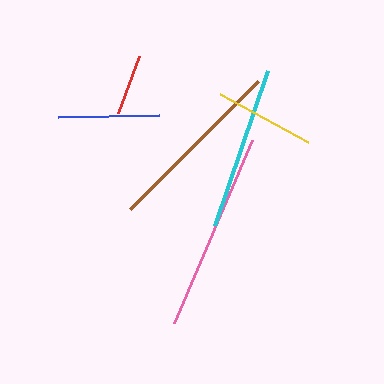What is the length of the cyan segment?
The cyan segment is approximately 163 pixels long.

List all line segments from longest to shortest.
From longest to shortest: pink, brown, cyan, blue, yellow, red.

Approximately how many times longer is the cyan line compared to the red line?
The cyan line is approximately 2.7 times the length of the red line.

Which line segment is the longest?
The pink line is the longest at approximately 199 pixels.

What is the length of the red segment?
The red segment is approximately 60 pixels long.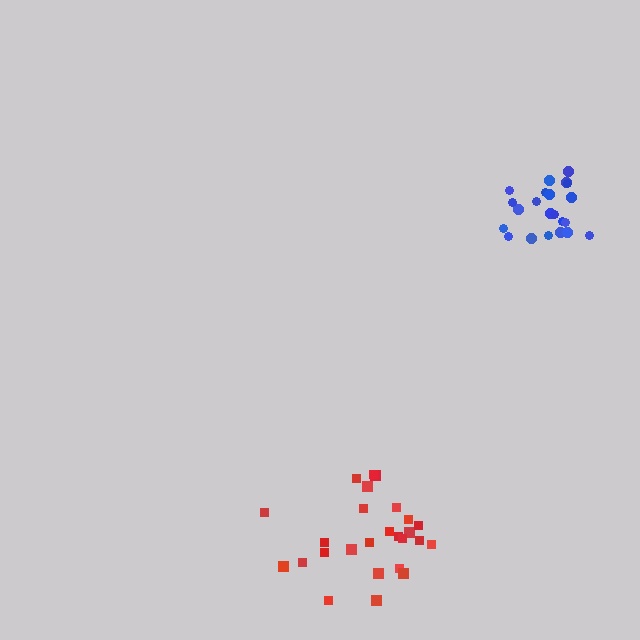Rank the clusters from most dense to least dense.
blue, red.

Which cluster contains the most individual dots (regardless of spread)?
Red (26).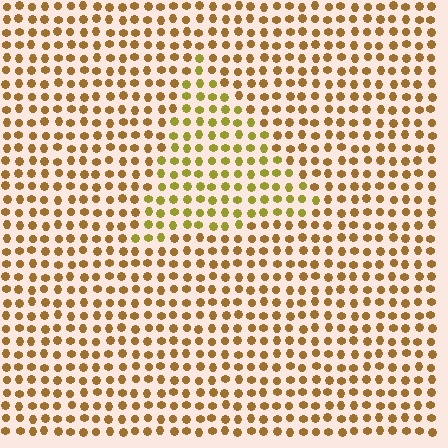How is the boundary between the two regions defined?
The boundary is defined purely by a slight shift in hue (about 29 degrees). Spacing, size, and orientation are identical on both sides.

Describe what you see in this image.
The image is filled with small brown elements in a uniform arrangement. A triangle-shaped region is visible where the elements are tinted to a slightly different hue, forming a subtle color boundary.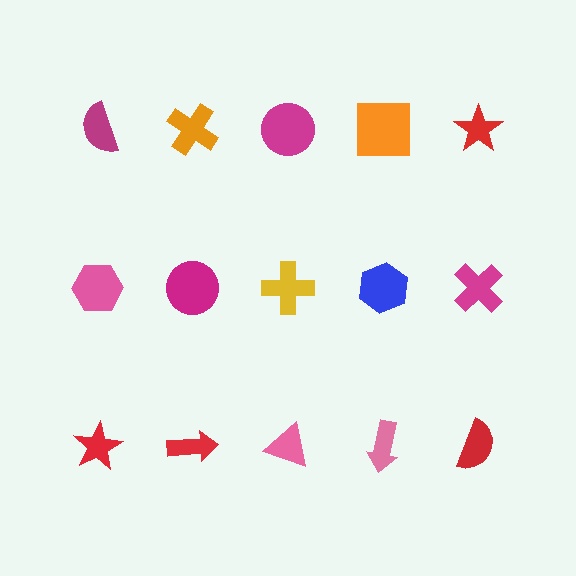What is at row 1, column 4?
An orange square.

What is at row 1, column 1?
A magenta semicircle.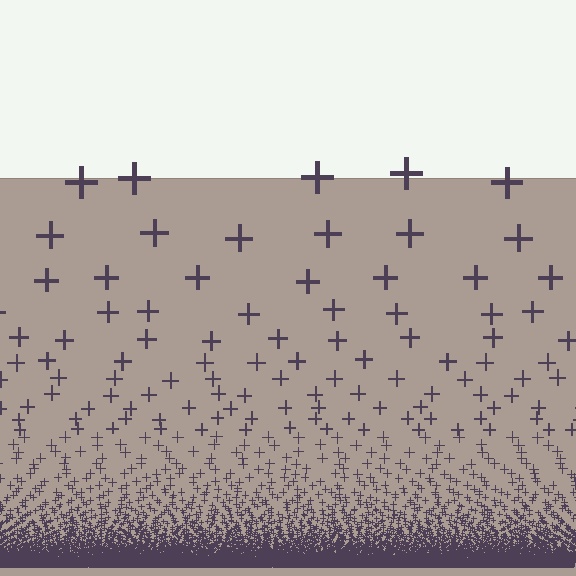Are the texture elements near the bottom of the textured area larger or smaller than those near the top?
Smaller. The gradient is inverted — elements near the bottom are smaller and denser.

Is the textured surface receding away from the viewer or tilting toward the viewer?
The surface appears to tilt toward the viewer. Texture elements get larger and sparser toward the top.